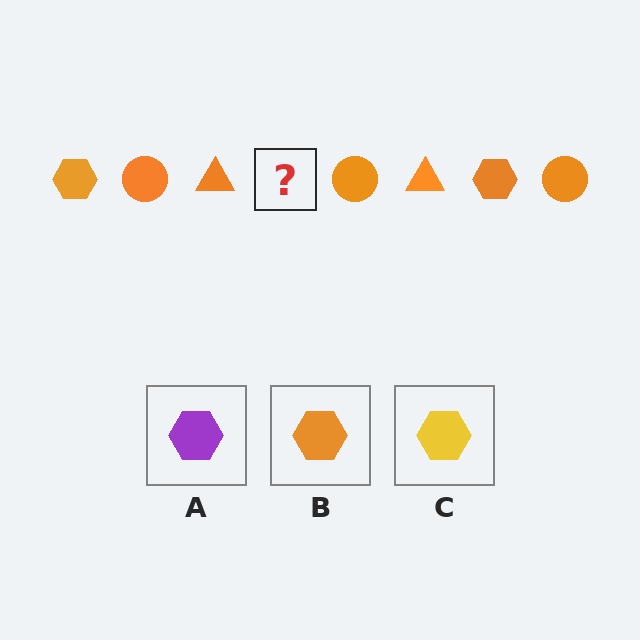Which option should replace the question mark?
Option B.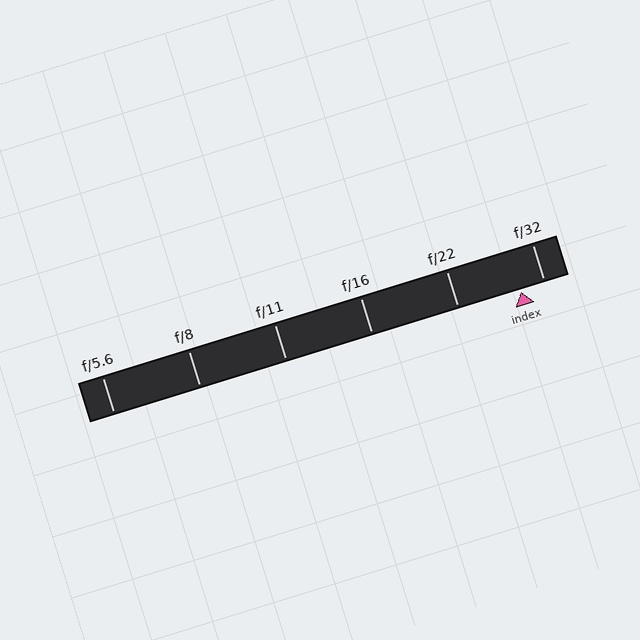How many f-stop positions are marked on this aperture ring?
There are 6 f-stop positions marked.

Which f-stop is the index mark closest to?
The index mark is closest to f/32.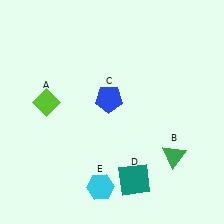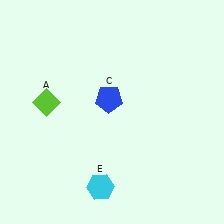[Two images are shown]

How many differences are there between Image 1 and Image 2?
There are 2 differences between the two images.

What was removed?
The teal square (D), the green triangle (B) were removed in Image 2.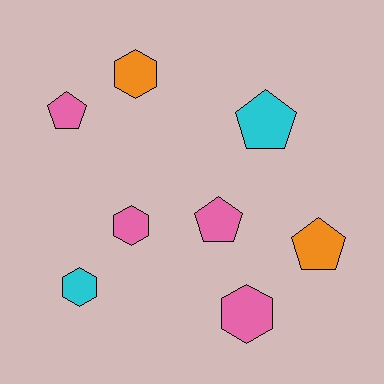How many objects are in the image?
There are 8 objects.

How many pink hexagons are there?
There are 2 pink hexagons.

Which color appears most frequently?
Pink, with 4 objects.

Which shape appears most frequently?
Pentagon, with 4 objects.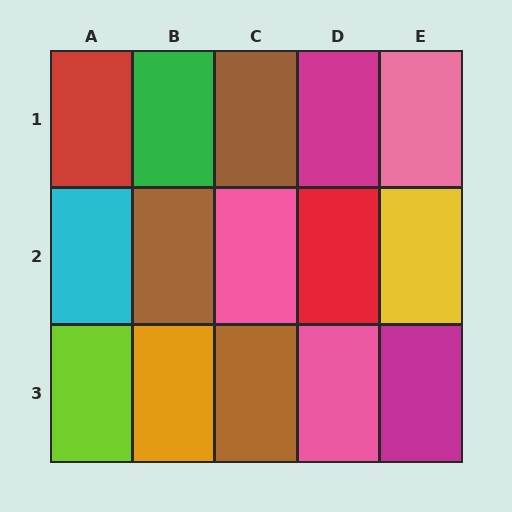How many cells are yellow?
1 cell is yellow.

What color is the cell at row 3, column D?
Pink.